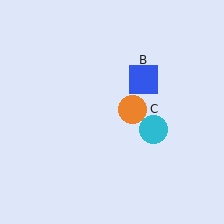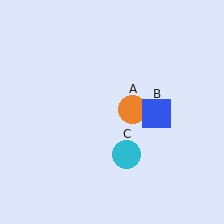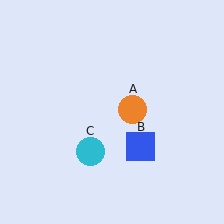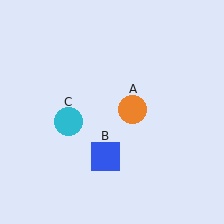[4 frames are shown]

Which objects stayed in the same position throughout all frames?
Orange circle (object A) remained stationary.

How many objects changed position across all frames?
2 objects changed position: blue square (object B), cyan circle (object C).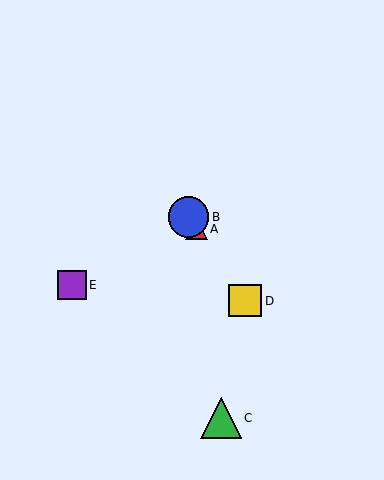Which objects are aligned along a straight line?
Objects A, B, D are aligned along a straight line.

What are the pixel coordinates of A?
Object A is at (196, 229).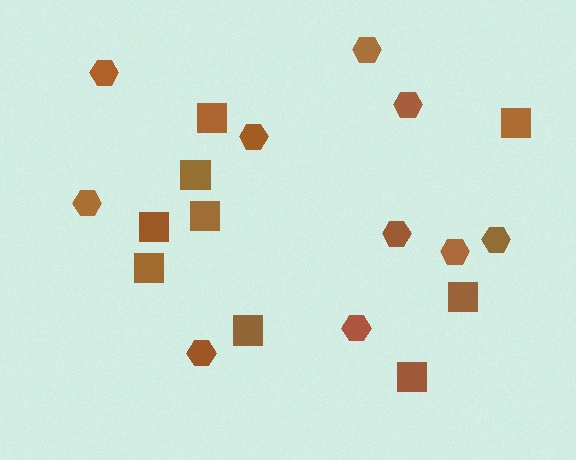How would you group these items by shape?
There are 2 groups: one group of squares (9) and one group of hexagons (10).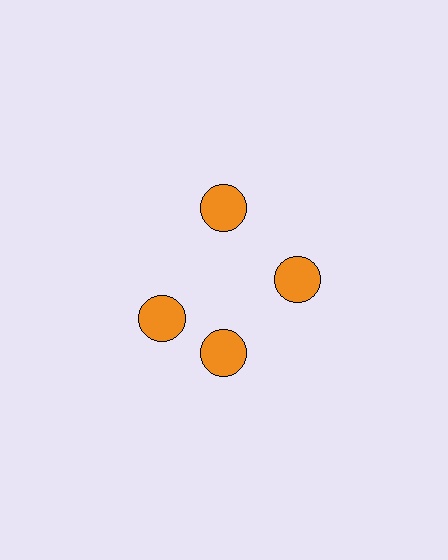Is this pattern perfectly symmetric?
No. The 4 orange circles are arranged in a ring, but one element near the 9 o'clock position is rotated out of alignment along the ring, breaking the 4-fold rotational symmetry.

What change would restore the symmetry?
The symmetry would be restored by rotating it back into even spacing with its neighbors so that all 4 circles sit at equal angles and equal distance from the center.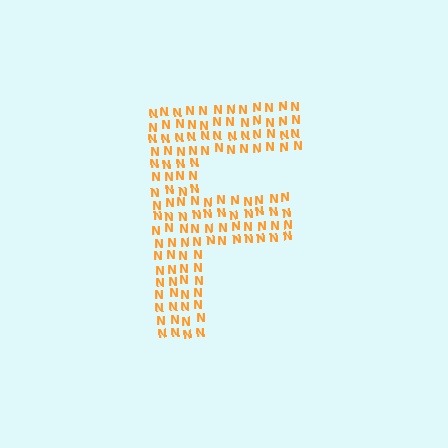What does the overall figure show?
The overall figure shows the letter F.